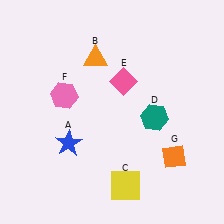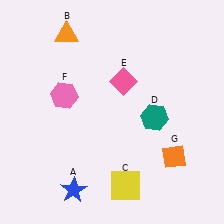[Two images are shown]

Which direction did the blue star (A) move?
The blue star (A) moved down.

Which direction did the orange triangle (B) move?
The orange triangle (B) moved left.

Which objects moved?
The objects that moved are: the blue star (A), the orange triangle (B).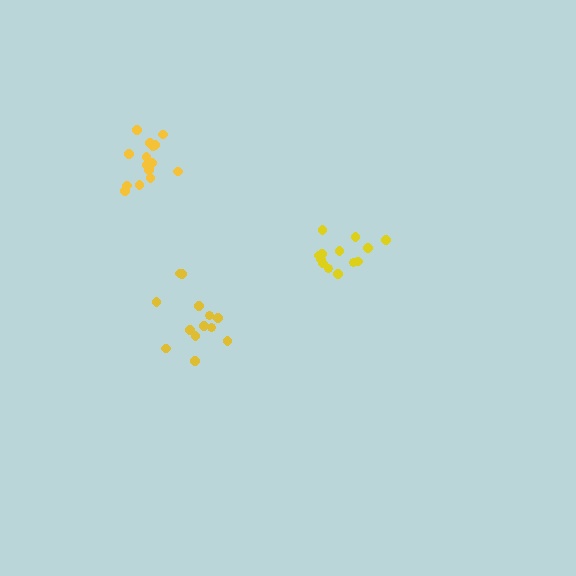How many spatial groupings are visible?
There are 3 spatial groupings.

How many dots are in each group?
Group 1: 14 dots, Group 2: 15 dots, Group 3: 13 dots (42 total).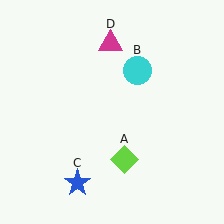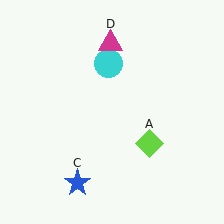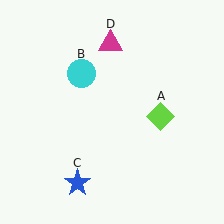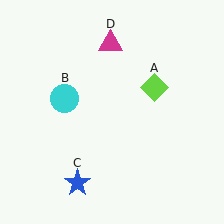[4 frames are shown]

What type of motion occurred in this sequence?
The lime diamond (object A), cyan circle (object B) rotated counterclockwise around the center of the scene.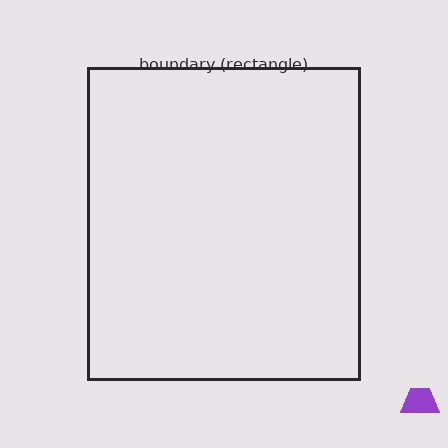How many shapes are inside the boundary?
0 inside, 1 outside.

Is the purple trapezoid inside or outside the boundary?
Outside.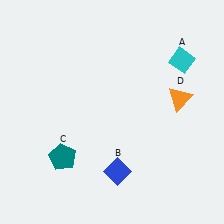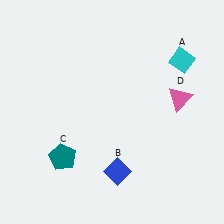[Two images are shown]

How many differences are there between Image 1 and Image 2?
There is 1 difference between the two images.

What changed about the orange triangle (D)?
In Image 1, D is orange. In Image 2, it changed to pink.